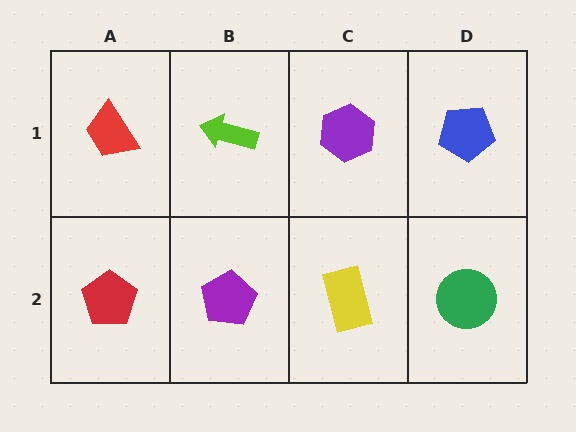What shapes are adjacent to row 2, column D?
A blue pentagon (row 1, column D), a yellow rectangle (row 2, column C).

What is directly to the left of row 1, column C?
A lime arrow.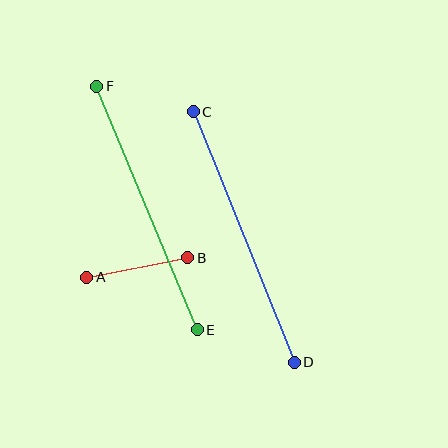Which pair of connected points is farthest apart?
Points C and D are farthest apart.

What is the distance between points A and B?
The distance is approximately 103 pixels.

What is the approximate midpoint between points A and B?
The midpoint is at approximately (137, 268) pixels.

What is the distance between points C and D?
The distance is approximately 270 pixels.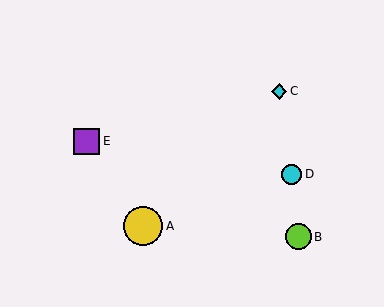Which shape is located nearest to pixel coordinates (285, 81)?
The cyan diamond (labeled C) at (279, 91) is nearest to that location.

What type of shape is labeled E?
Shape E is a purple square.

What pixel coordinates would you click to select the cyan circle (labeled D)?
Click at (292, 174) to select the cyan circle D.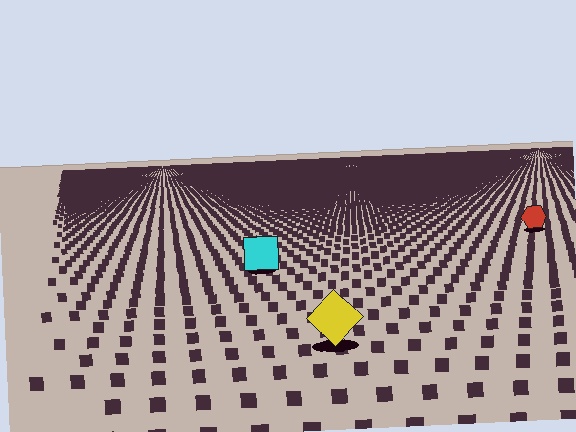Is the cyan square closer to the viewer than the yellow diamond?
No. The yellow diamond is closer — you can tell from the texture gradient: the ground texture is coarser near it.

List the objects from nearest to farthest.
From nearest to farthest: the yellow diamond, the cyan square, the red hexagon.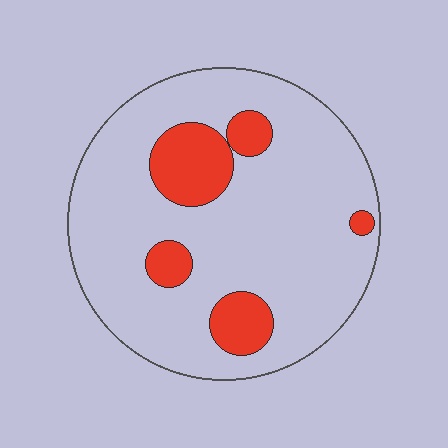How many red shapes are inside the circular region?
5.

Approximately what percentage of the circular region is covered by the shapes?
Approximately 15%.